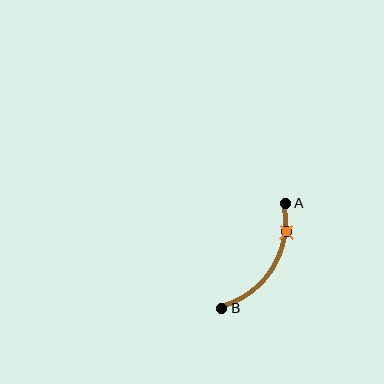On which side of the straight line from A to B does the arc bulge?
The arc bulges to the right of the straight line connecting A and B.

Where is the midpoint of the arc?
The arc midpoint is the point on the curve farthest from the straight line joining A and B. It sits to the right of that line.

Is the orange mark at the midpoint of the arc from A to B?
No. The orange mark lies on the arc but is closer to endpoint A. The arc midpoint would be at the point on the curve equidistant along the arc from both A and B.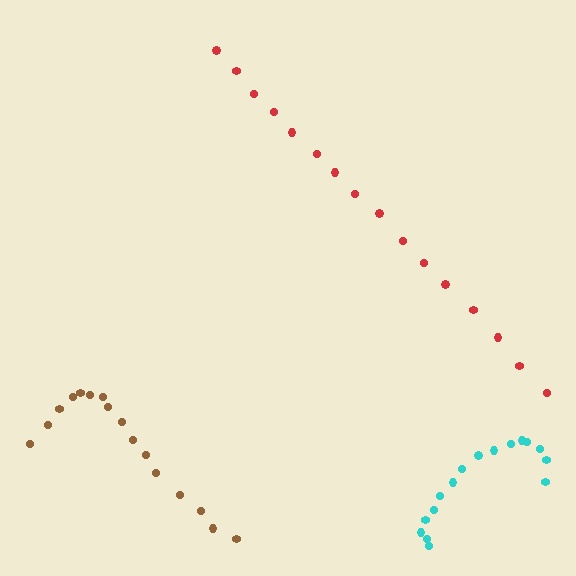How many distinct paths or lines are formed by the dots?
There are 3 distinct paths.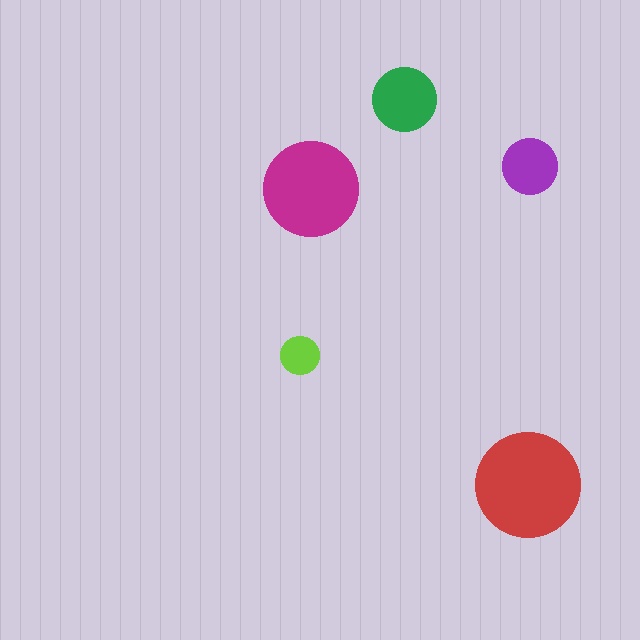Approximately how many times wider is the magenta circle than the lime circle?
About 2.5 times wider.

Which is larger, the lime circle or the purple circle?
The purple one.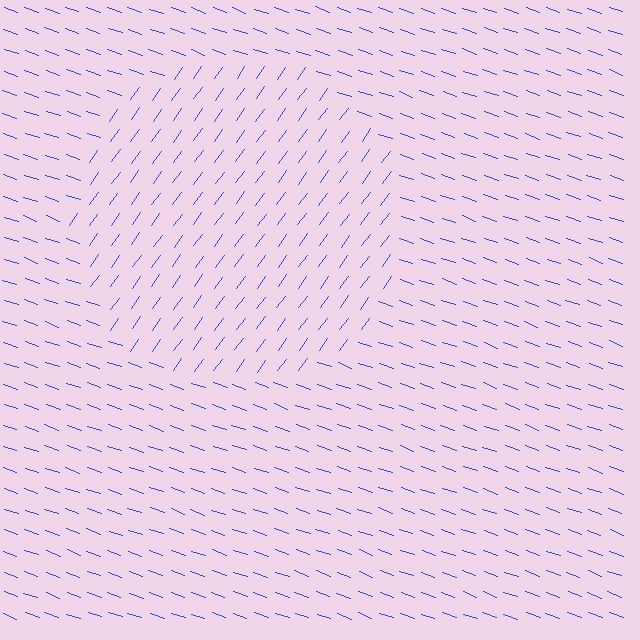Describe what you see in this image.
The image is filled with small blue line segments. A circle region in the image has lines oriented differently from the surrounding lines, creating a visible texture boundary.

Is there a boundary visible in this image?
Yes, there is a texture boundary formed by a change in line orientation.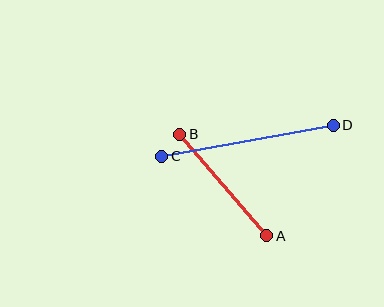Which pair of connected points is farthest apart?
Points C and D are farthest apart.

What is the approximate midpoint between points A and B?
The midpoint is at approximately (223, 185) pixels.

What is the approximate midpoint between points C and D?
The midpoint is at approximately (247, 141) pixels.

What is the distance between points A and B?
The distance is approximately 134 pixels.